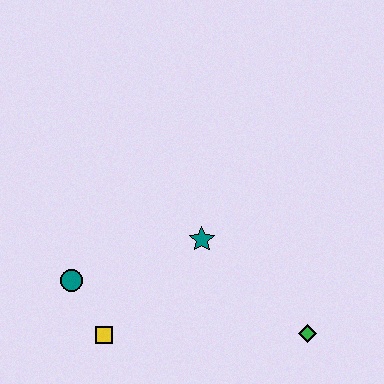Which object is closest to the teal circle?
The yellow square is closest to the teal circle.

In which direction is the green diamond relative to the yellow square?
The green diamond is to the right of the yellow square.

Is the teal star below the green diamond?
No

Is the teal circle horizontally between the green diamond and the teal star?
No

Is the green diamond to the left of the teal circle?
No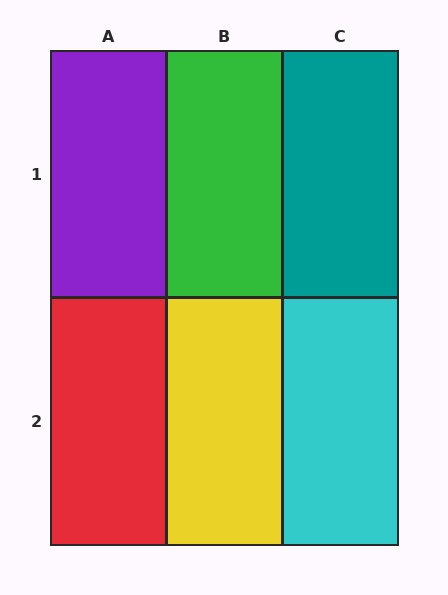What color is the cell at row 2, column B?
Yellow.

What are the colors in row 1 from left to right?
Purple, green, teal.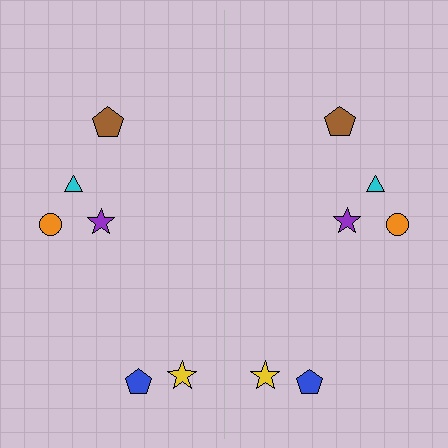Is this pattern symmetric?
Yes, this pattern has bilateral (reflection) symmetry.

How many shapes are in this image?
There are 12 shapes in this image.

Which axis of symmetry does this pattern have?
The pattern has a vertical axis of symmetry running through the center of the image.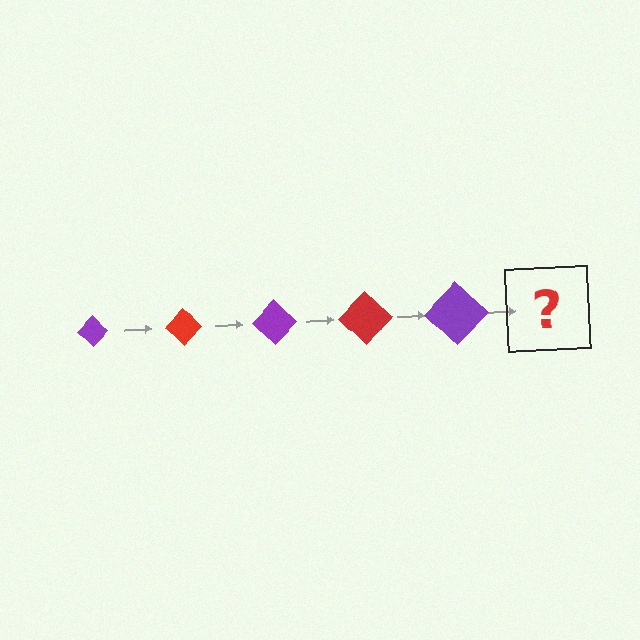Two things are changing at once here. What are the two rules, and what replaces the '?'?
The two rules are that the diamond grows larger each step and the color cycles through purple and red. The '?' should be a red diamond, larger than the previous one.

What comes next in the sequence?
The next element should be a red diamond, larger than the previous one.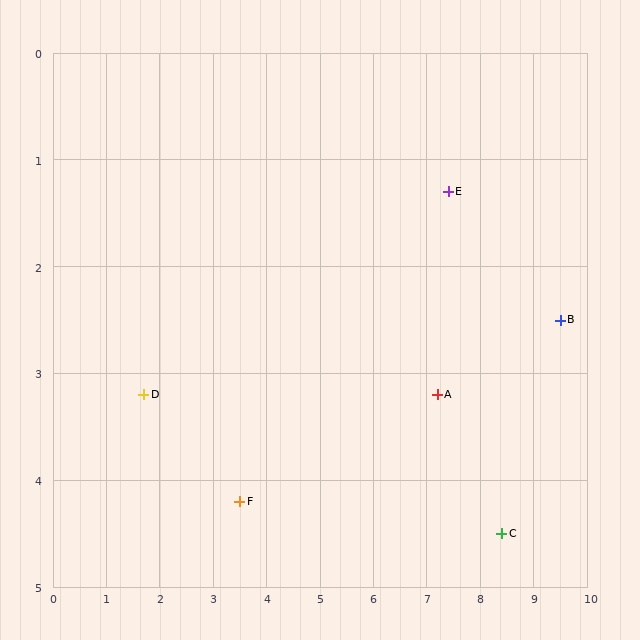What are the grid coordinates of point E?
Point E is at approximately (7.4, 1.3).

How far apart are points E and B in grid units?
Points E and B are about 2.4 grid units apart.